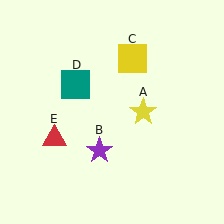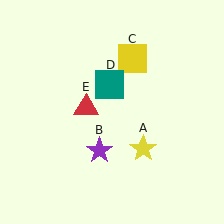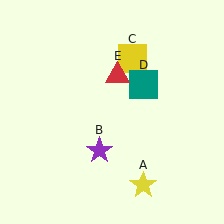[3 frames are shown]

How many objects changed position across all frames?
3 objects changed position: yellow star (object A), teal square (object D), red triangle (object E).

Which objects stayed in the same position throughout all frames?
Purple star (object B) and yellow square (object C) remained stationary.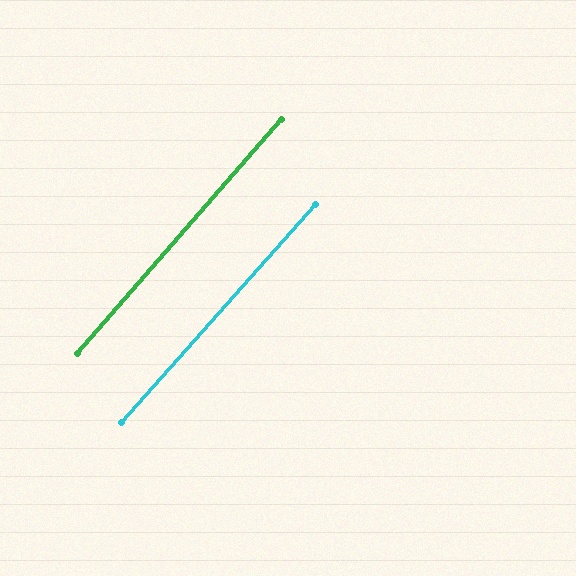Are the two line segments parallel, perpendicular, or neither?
Parallel — their directions differ by only 0.7°.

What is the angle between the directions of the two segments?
Approximately 1 degree.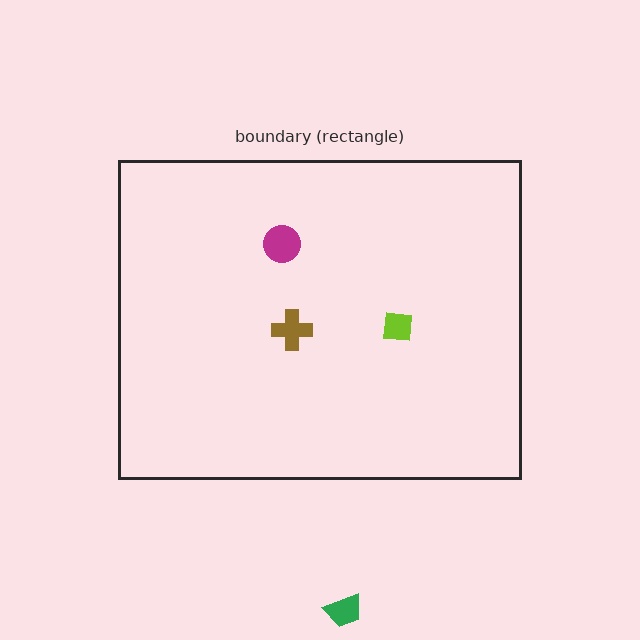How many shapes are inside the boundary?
3 inside, 1 outside.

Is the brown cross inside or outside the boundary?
Inside.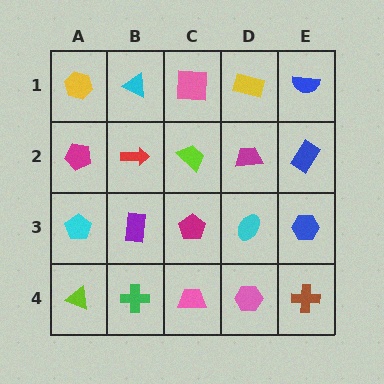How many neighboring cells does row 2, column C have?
4.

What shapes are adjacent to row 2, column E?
A blue semicircle (row 1, column E), a blue hexagon (row 3, column E), a magenta trapezoid (row 2, column D).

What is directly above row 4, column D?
A cyan ellipse.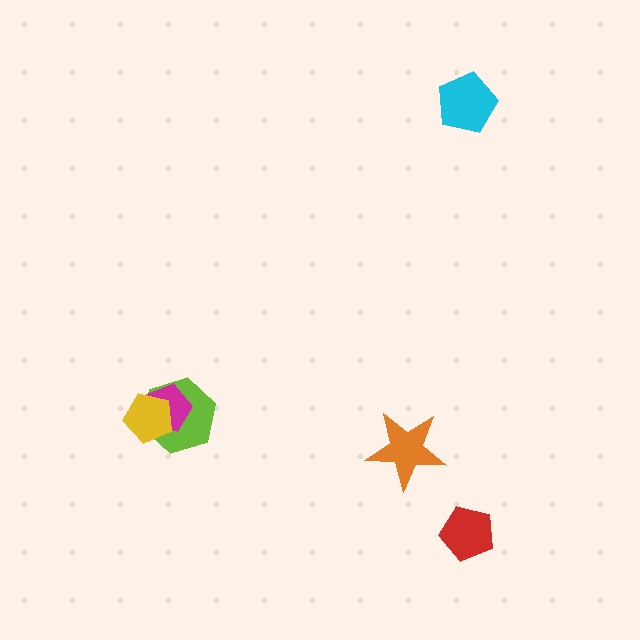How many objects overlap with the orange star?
0 objects overlap with the orange star.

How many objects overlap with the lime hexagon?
2 objects overlap with the lime hexagon.